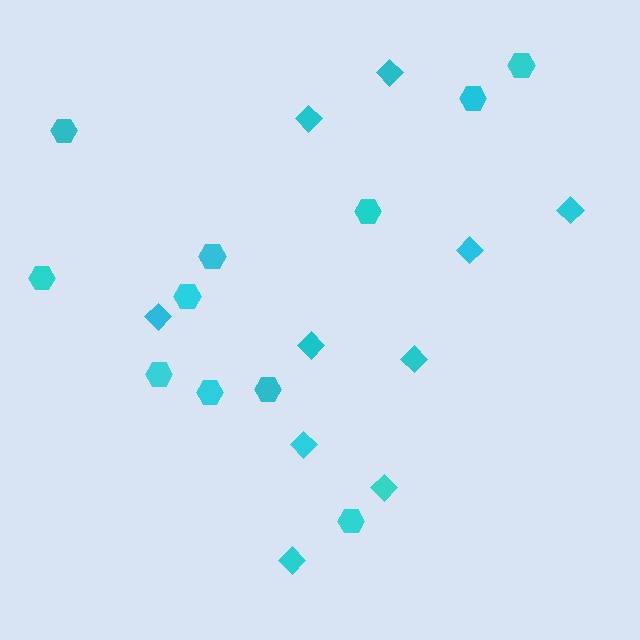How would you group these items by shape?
There are 2 groups: one group of hexagons (11) and one group of diamonds (10).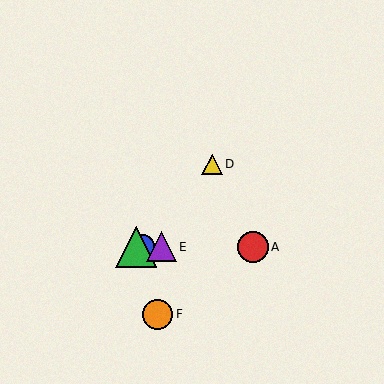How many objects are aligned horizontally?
4 objects (A, B, C, E) are aligned horizontally.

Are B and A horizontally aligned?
Yes, both are at y≈247.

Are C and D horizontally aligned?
No, C is at y≈247 and D is at y≈164.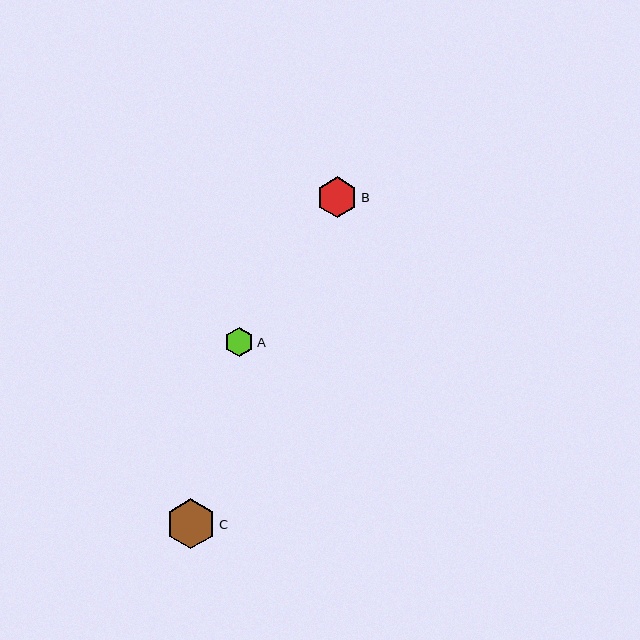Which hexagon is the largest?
Hexagon C is the largest with a size of approximately 50 pixels.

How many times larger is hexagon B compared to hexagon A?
Hexagon B is approximately 1.4 times the size of hexagon A.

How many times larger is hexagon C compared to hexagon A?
Hexagon C is approximately 1.7 times the size of hexagon A.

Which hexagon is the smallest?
Hexagon A is the smallest with a size of approximately 29 pixels.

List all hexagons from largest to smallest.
From largest to smallest: C, B, A.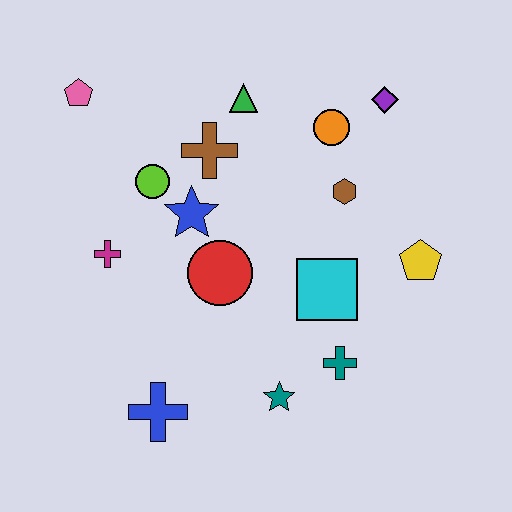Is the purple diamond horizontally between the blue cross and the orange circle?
No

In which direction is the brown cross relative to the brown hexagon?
The brown cross is to the left of the brown hexagon.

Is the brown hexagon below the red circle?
No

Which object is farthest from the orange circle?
The blue cross is farthest from the orange circle.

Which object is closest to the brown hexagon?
The orange circle is closest to the brown hexagon.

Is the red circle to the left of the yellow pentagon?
Yes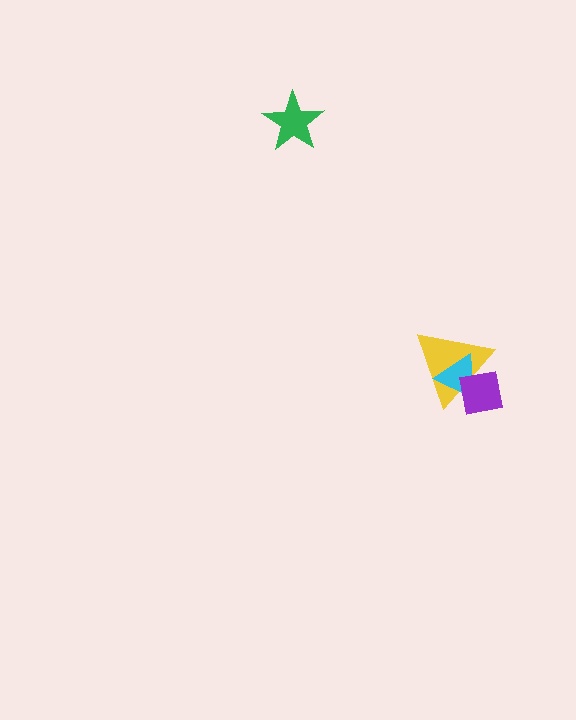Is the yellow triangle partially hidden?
Yes, it is partially covered by another shape.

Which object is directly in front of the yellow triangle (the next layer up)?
The cyan triangle is directly in front of the yellow triangle.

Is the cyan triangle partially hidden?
Yes, it is partially covered by another shape.